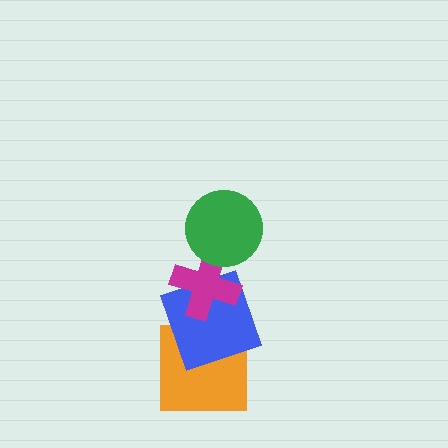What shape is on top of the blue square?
The magenta cross is on top of the blue square.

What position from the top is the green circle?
The green circle is 1st from the top.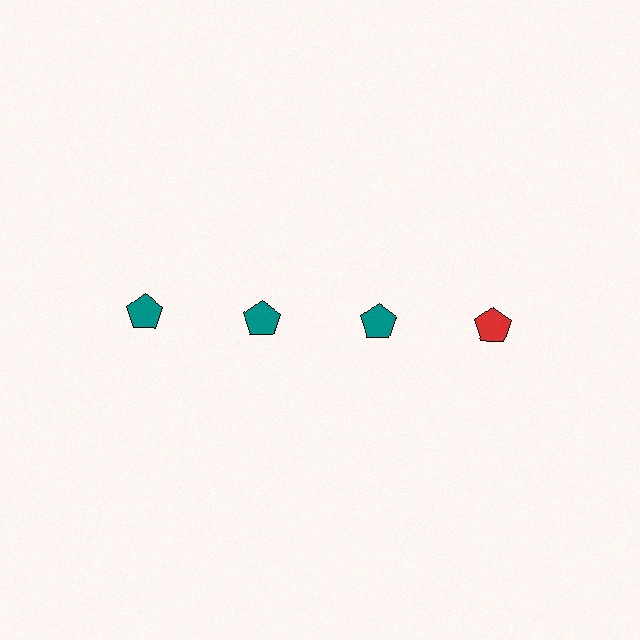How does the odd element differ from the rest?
It has a different color: red instead of teal.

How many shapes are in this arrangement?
There are 4 shapes arranged in a grid pattern.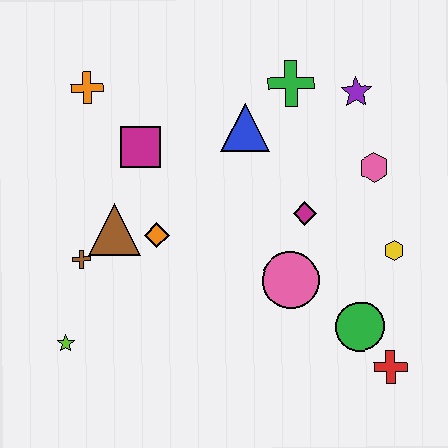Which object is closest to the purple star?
The green cross is closest to the purple star.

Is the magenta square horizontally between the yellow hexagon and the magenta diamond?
No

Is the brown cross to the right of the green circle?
No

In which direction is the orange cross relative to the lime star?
The orange cross is above the lime star.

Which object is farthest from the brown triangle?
The red cross is farthest from the brown triangle.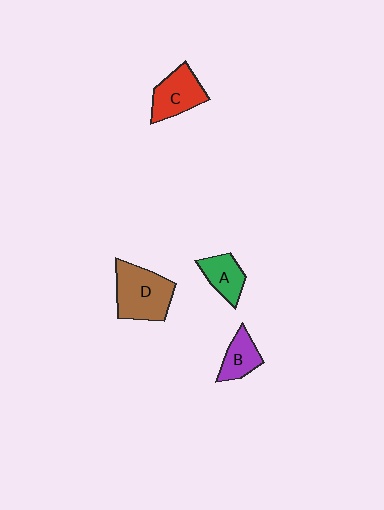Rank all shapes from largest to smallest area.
From largest to smallest: D (brown), C (red), A (green), B (purple).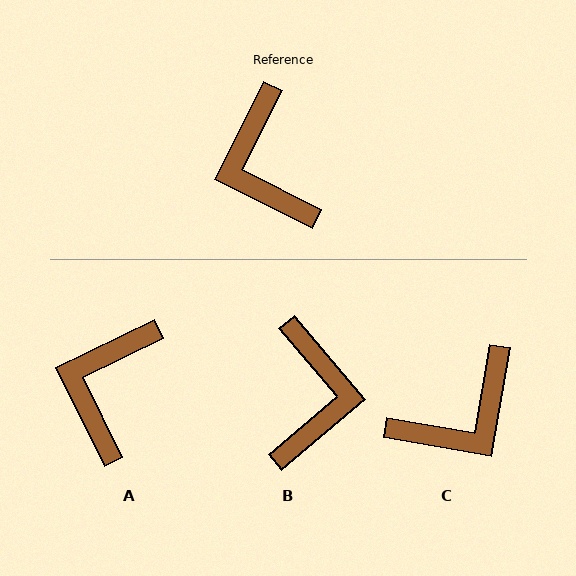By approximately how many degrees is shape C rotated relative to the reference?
Approximately 107 degrees counter-clockwise.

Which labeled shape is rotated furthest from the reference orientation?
B, about 157 degrees away.